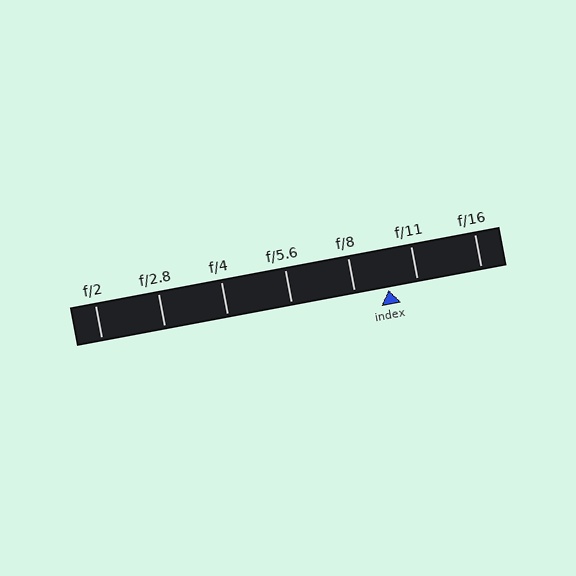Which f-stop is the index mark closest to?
The index mark is closest to f/11.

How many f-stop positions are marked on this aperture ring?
There are 7 f-stop positions marked.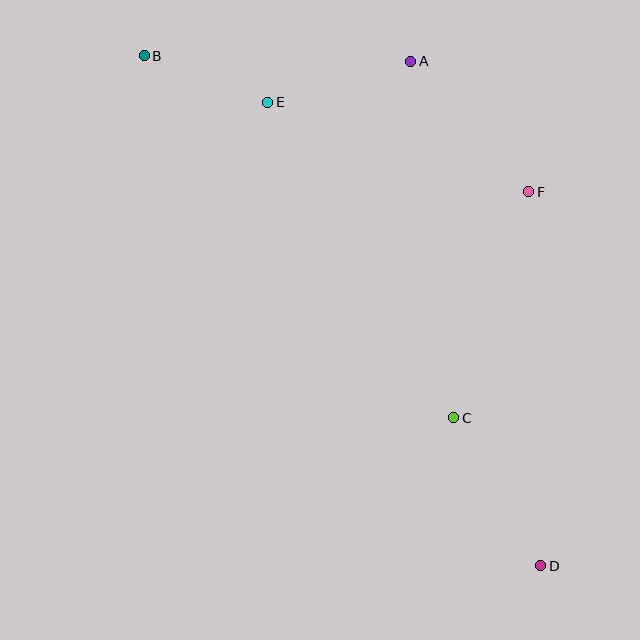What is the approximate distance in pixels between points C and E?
The distance between C and E is approximately 366 pixels.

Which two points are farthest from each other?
Points B and D are farthest from each other.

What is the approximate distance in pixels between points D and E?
The distance between D and E is approximately 538 pixels.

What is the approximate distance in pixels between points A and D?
The distance between A and D is approximately 521 pixels.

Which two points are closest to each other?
Points B and E are closest to each other.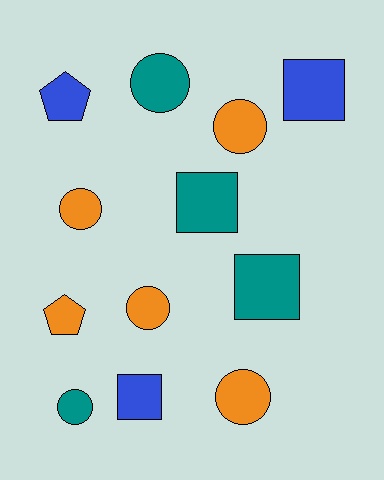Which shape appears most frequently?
Circle, with 6 objects.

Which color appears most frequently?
Orange, with 5 objects.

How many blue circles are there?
There are no blue circles.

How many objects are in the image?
There are 12 objects.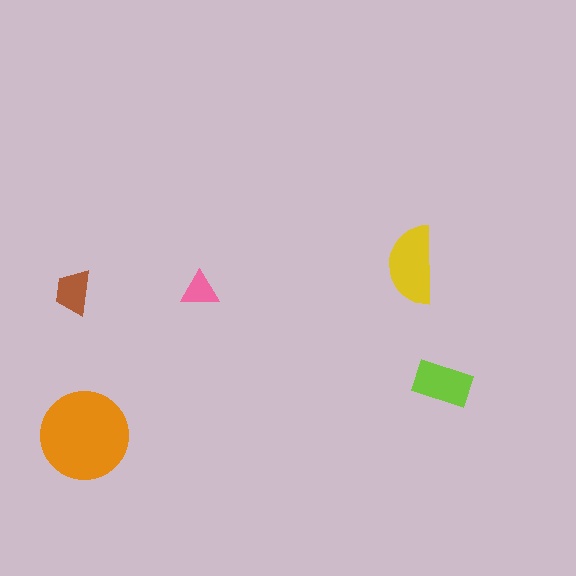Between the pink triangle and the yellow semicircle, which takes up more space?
The yellow semicircle.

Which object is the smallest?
The pink triangle.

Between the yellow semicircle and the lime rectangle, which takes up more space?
The yellow semicircle.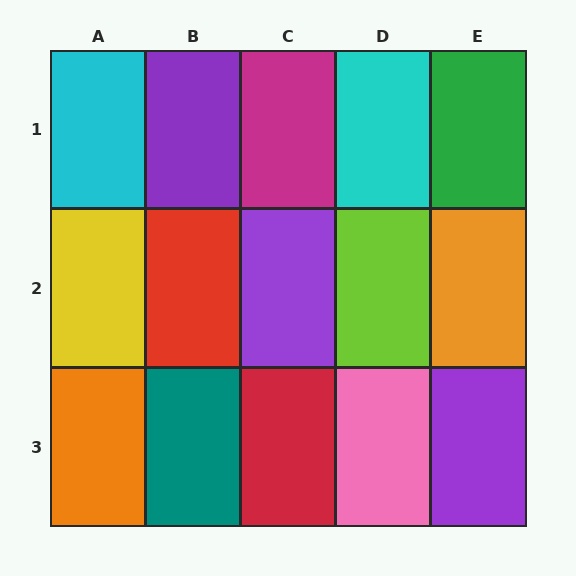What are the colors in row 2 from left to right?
Yellow, red, purple, lime, orange.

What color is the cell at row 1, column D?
Cyan.